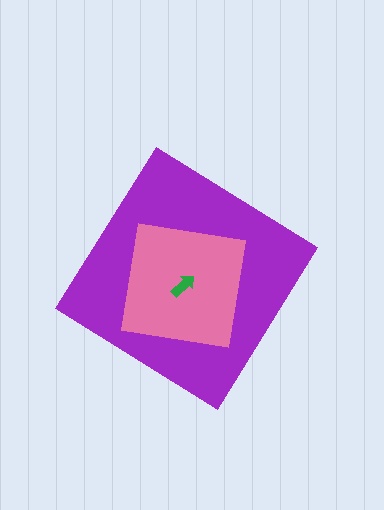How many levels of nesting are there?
3.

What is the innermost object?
The green arrow.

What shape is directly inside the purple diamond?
The pink square.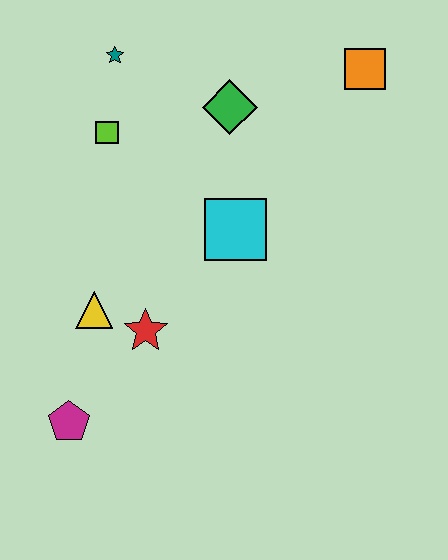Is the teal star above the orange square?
Yes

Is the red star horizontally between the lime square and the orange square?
Yes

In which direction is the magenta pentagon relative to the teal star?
The magenta pentagon is below the teal star.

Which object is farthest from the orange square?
The magenta pentagon is farthest from the orange square.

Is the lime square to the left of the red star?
Yes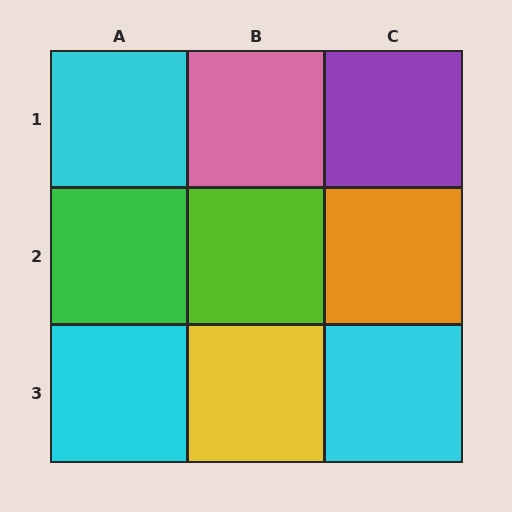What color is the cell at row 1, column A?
Cyan.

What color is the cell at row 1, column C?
Purple.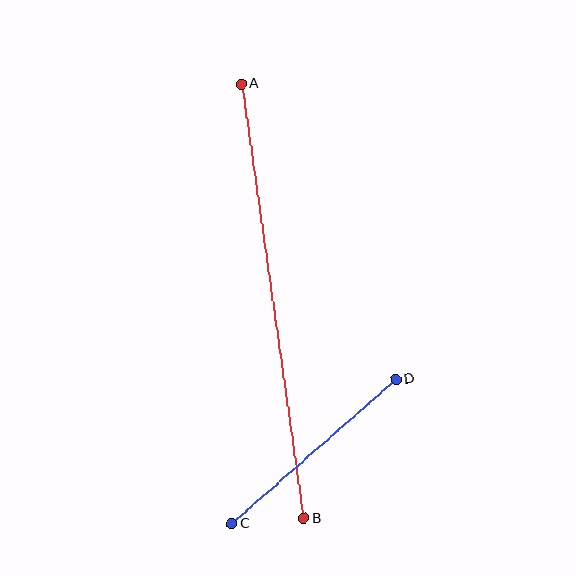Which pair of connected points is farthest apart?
Points A and B are farthest apart.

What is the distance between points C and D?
The distance is approximately 219 pixels.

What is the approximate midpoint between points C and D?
The midpoint is at approximately (314, 451) pixels.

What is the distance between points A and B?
The distance is approximately 439 pixels.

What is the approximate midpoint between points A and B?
The midpoint is at approximately (272, 301) pixels.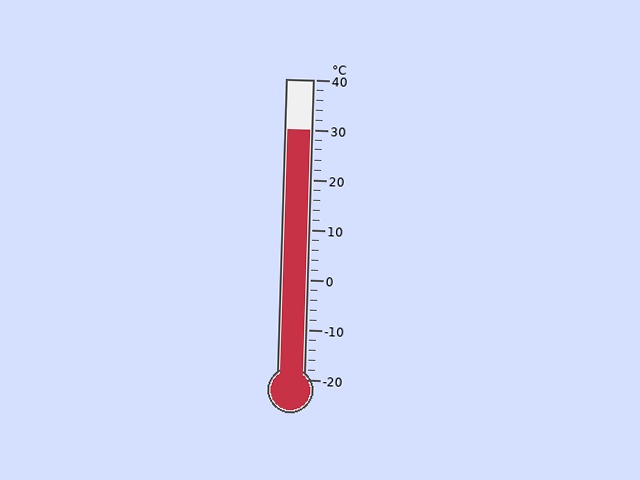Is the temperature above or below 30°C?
The temperature is at 30°C.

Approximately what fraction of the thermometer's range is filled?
The thermometer is filled to approximately 85% of its range.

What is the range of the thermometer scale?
The thermometer scale ranges from -20°C to 40°C.